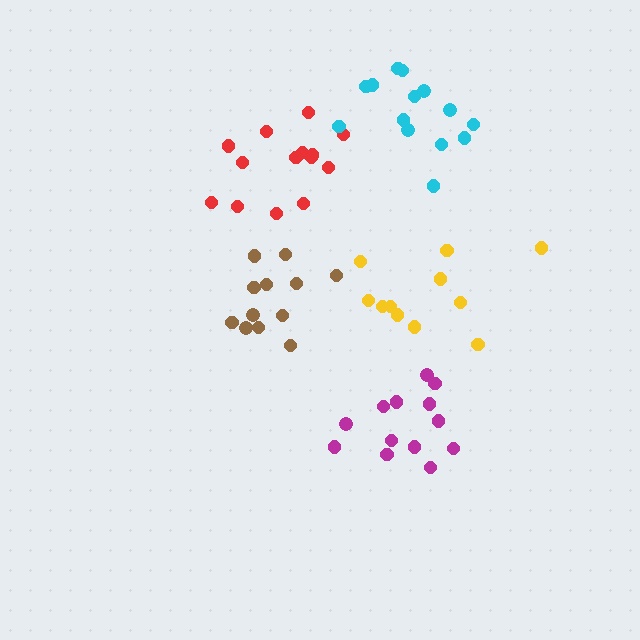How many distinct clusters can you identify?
There are 5 distinct clusters.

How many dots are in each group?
Group 1: 12 dots, Group 2: 14 dots, Group 3: 14 dots, Group 4: 13 dots, Group 5: 11 dots (64 total).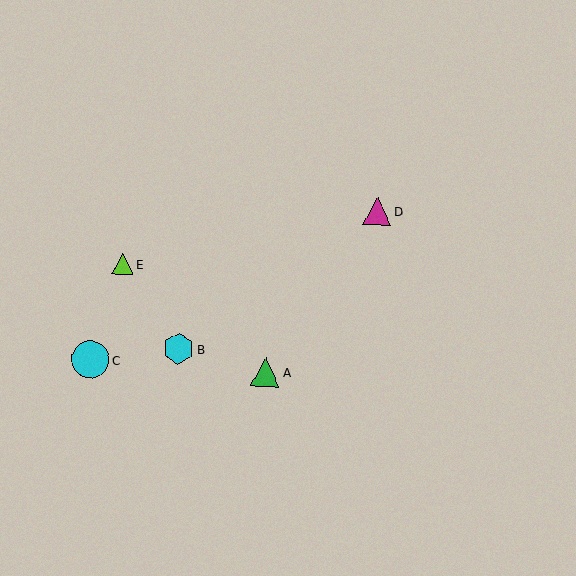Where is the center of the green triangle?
The center of the green triangle is at (265, 372).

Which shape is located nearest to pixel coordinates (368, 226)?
The magenta triangle (labeled D) at (377, 212) is nearest to that location.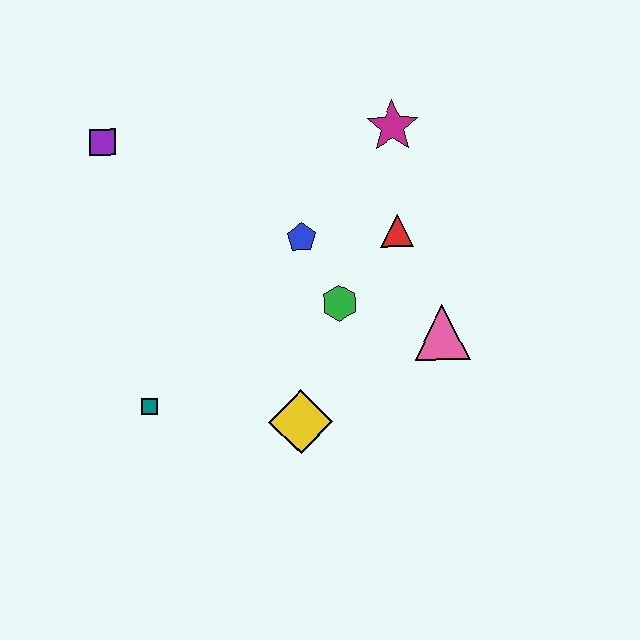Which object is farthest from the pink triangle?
The purple square is farthest from the pink triangle.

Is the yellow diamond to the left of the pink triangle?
Yes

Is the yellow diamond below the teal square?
Yes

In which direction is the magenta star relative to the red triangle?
The magenta star is above the red triangle.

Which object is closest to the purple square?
The blue pentagon is closest to the purple square.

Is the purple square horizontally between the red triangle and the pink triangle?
No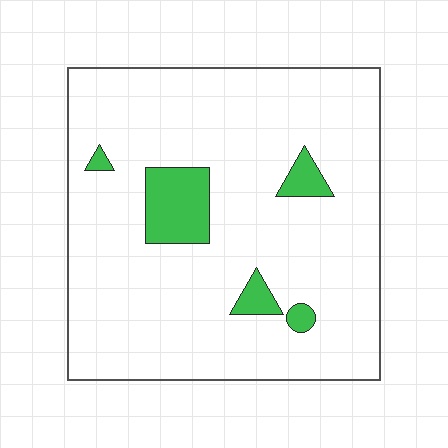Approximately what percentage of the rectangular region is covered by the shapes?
Approximately 10%.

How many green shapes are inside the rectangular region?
5.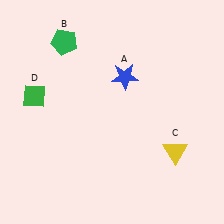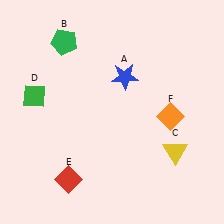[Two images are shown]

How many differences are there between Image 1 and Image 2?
There are 2 differences between the two images.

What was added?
A red diamond (E), an orange diamond (F) were added in Image 2.